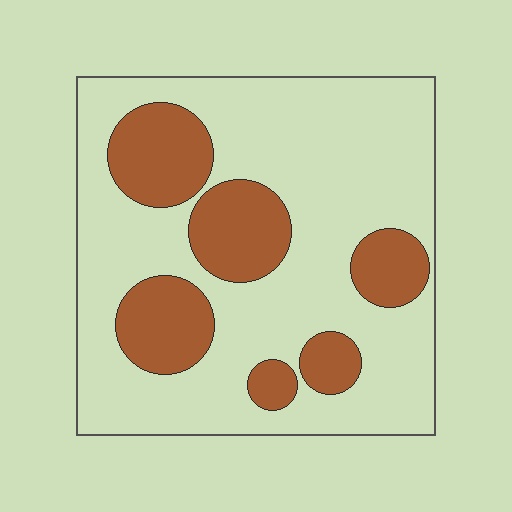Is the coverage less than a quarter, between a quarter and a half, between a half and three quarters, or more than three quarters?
Between a quarter and a half.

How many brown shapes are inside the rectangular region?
6.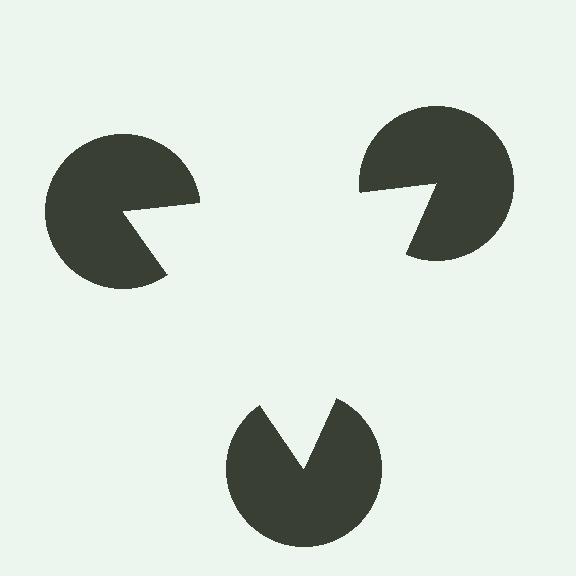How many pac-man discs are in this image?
There are 3 — one at each vertex of the illusory triangle.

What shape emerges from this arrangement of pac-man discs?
An illusory triangle — its edges are inferred from the aligned wedge cuts in the pac-man discs, not physically drawn.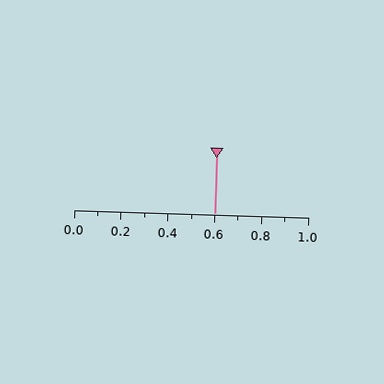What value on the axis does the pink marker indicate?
The marker indicates approximately 0.6.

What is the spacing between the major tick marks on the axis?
The major ticks are spaced 0.2 apart.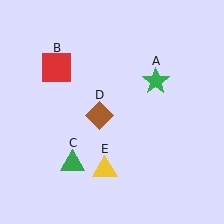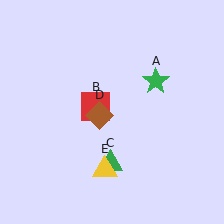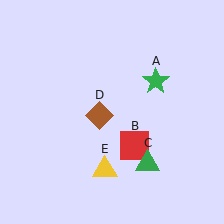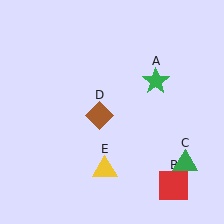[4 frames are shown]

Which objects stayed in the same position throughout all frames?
Green star (object A) and brown diamond (object D) and yellow triangle (object E) remained stationary.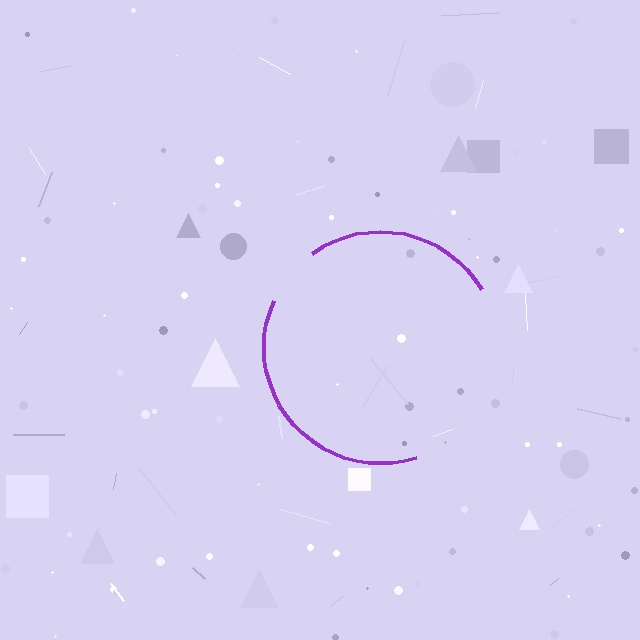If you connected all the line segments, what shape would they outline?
They would outline a circle.